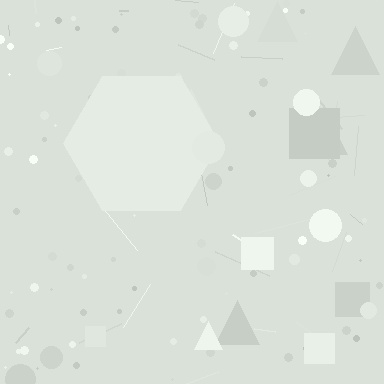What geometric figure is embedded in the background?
A hexagon is embedded in the background.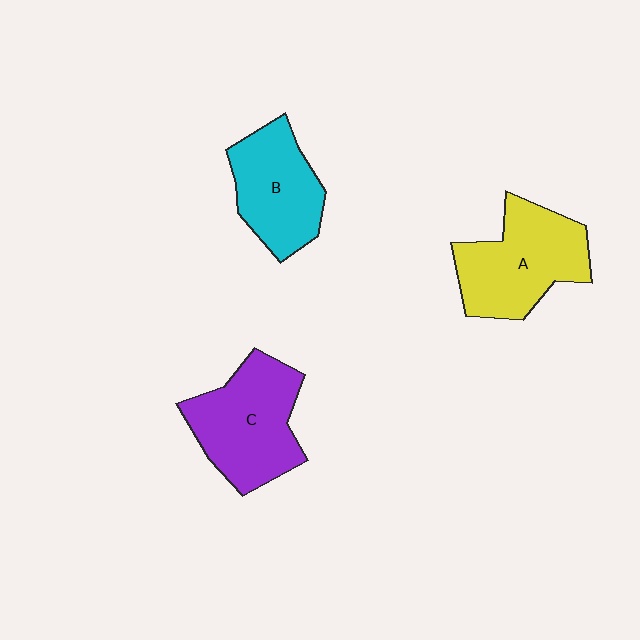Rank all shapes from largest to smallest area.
From largest to smallest: A (yellow), C (purple), B (cyan).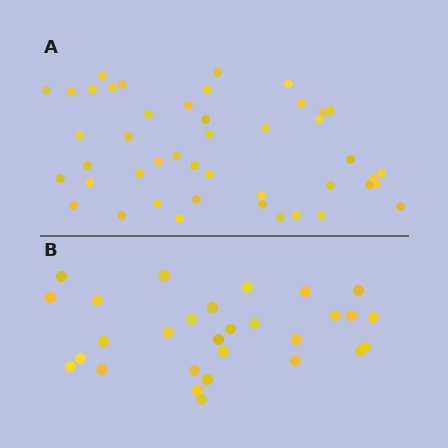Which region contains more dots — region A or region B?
Region A (the top region) has more dots.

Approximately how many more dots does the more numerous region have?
Region A has approximately 15 more dots than region B.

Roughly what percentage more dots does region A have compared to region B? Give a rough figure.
About 55% more.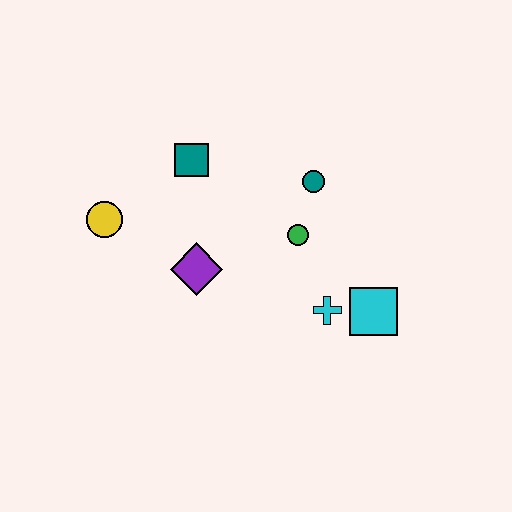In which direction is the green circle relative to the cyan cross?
The green circle is above the cyan cross.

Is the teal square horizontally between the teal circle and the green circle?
No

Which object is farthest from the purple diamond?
The cyan square is farthest from the purple diamond.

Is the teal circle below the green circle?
No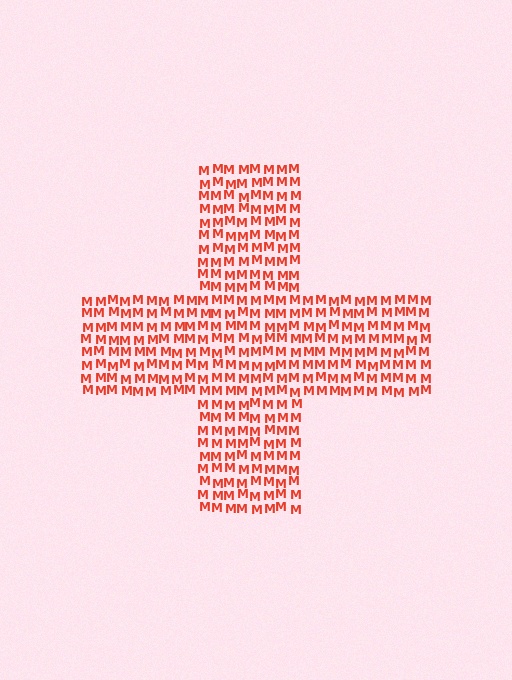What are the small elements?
The small elements are letter M's.